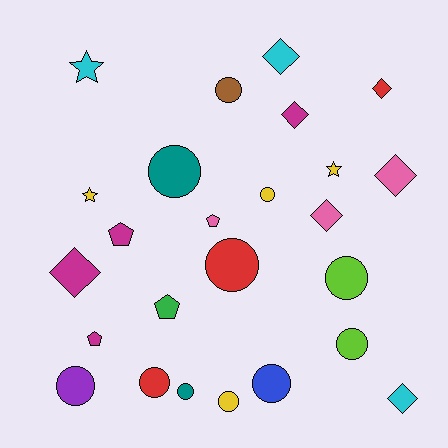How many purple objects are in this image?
There is 1 purple object.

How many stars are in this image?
There are 3 stars.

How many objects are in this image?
There are 25 objects.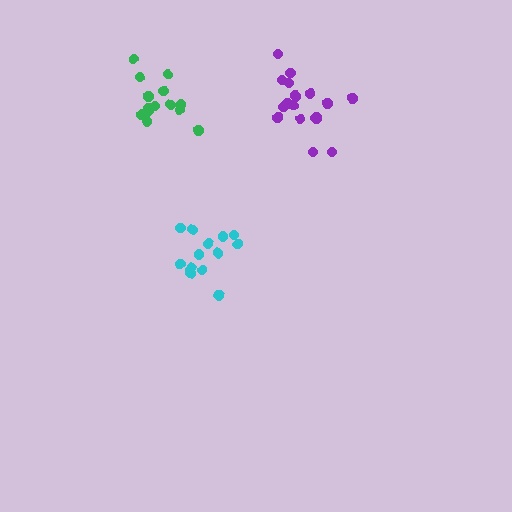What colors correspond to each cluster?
The clusters are colored: purple, cyan, green.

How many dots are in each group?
Group 1: 17 dots, Group 2: 14 dots, Group 3: 14 dots (45 total).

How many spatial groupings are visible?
There are 3 spatial groupings.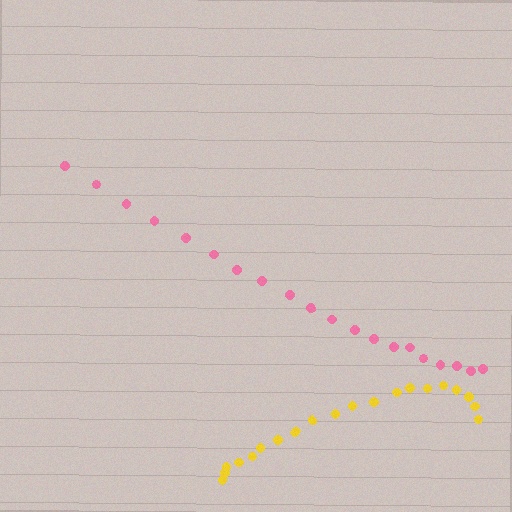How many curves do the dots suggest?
There are 2 distinct paths.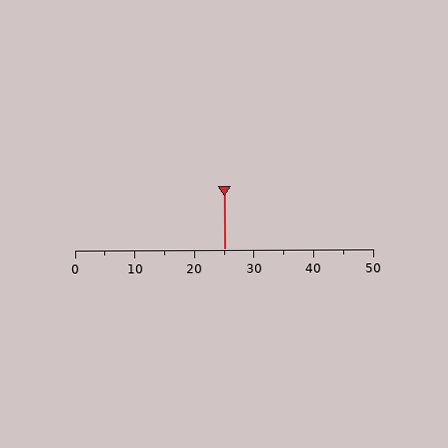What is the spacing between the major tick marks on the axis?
The major ticks are spaced 10 apart.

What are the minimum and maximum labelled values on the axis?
The axis runs from 0 to 50.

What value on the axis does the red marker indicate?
The marker indicates approximately 25.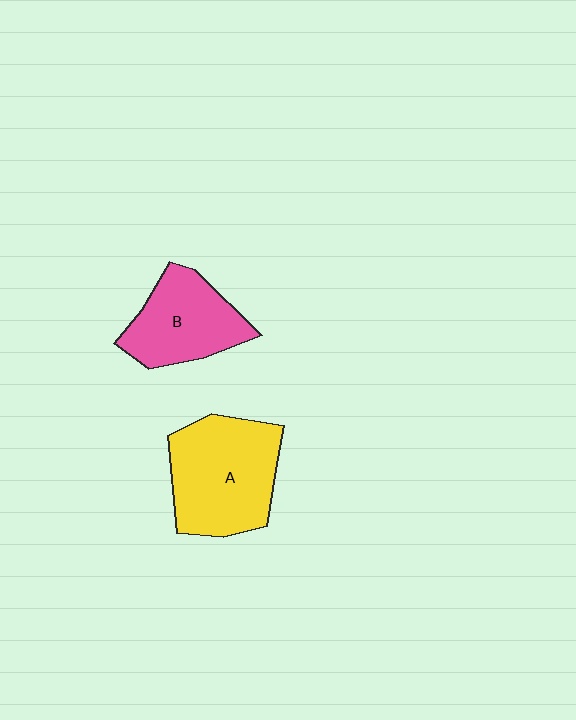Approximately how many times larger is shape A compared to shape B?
Approximately 1.3 times.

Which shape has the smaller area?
Shape B (pink).